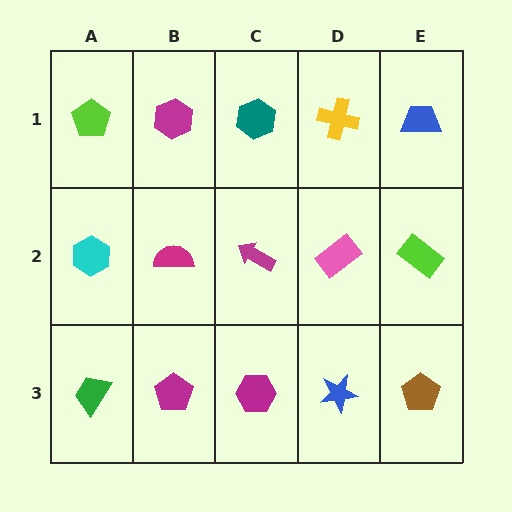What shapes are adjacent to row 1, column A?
A cyan hexagon (row 2, column A), a magenta hexagon (row 1, column B).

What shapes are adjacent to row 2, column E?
A blue trapezoid (row 1, column E), a brown pentagon (row 3, column E), a pink rectangle (row 2, column D).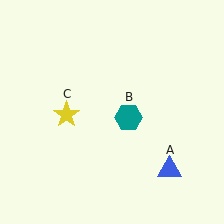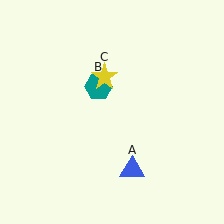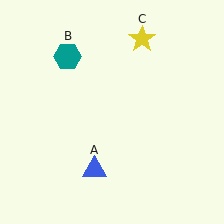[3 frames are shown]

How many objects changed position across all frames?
3 objects changed position: blue triangle (object A), teal hexagon (object B), yellow star (object C).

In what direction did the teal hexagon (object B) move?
The teal hexagon (object B) moved up and to the left.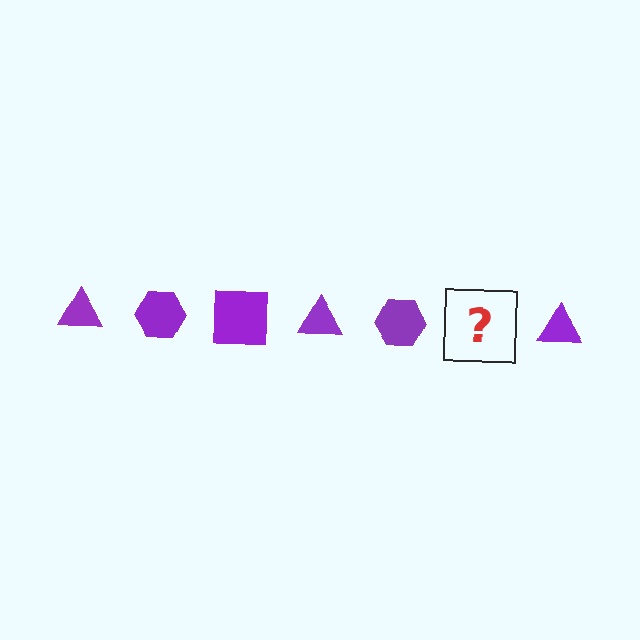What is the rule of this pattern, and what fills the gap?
The rule is that the pattern cycles through triangle, hexagon, square shapes in purple. The gap should be filled with a purple square.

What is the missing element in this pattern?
The missing element is a purple square.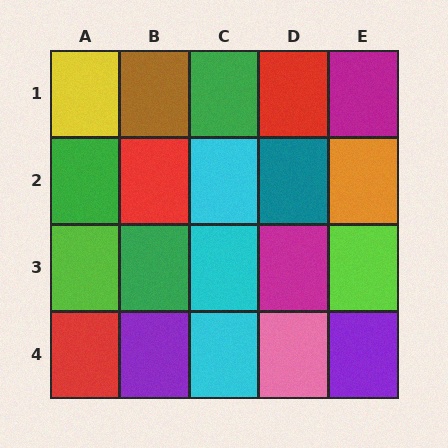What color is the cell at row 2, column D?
Teal.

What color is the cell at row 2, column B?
Red.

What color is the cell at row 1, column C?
Green.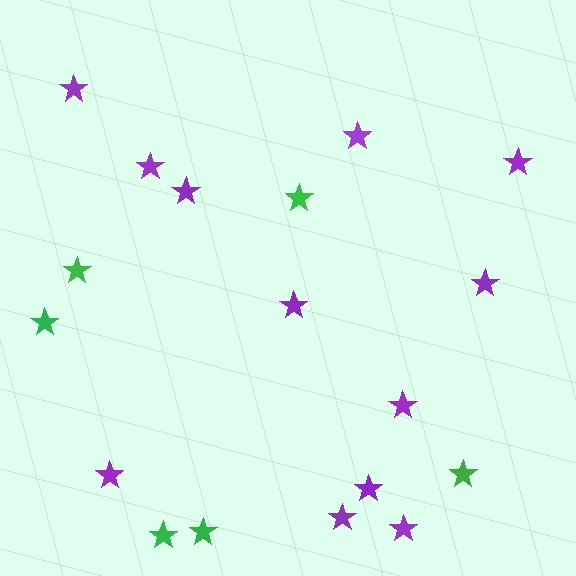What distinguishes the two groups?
There are 2 groups: one group of purple stars (12) and one group of green stars (6).